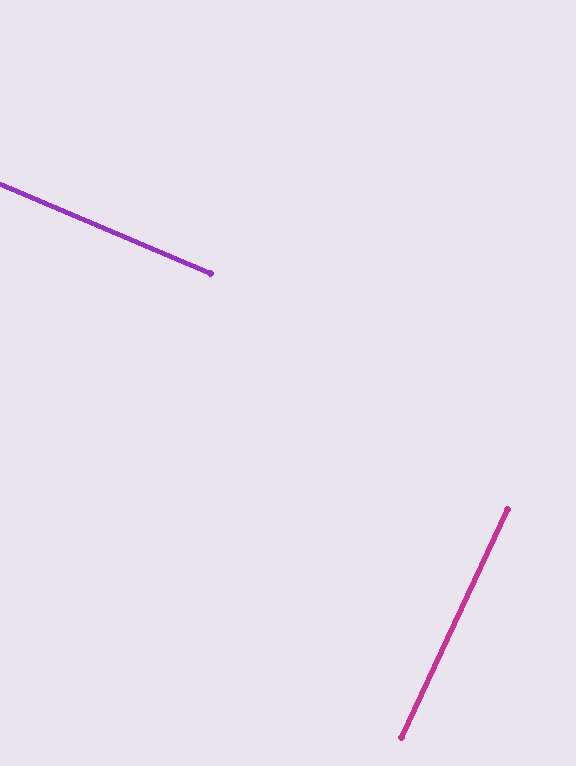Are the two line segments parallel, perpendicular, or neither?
Perpendicular — they meet at approximately 88°.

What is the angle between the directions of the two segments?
Approximately 88 degrees.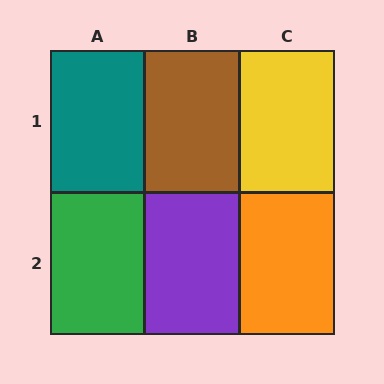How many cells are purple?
1 cell is purple.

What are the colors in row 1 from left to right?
Teal, brown, yellow.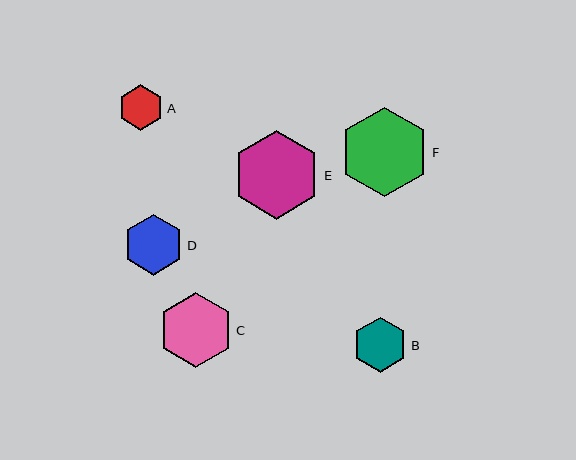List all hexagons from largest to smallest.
From largest to smallest: F, E, C, D, B, A.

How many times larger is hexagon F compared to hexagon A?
Hexagon F is approximately 2.0 times the size of hexagon A.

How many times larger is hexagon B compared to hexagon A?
Hexagon B is approximately 1.2 times the size of hexagon A.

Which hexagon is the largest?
Hexagon F is the largest with a size of approximately 90 pixels.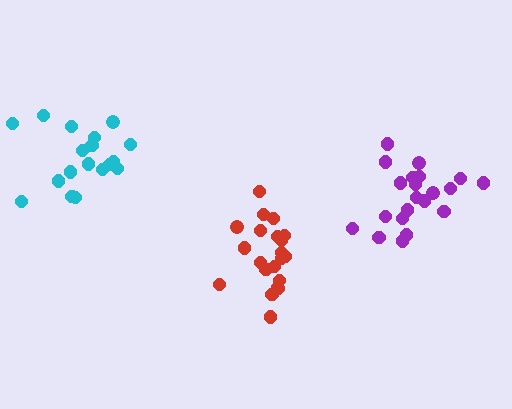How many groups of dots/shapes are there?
There are 3 groups.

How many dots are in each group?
Group 1: 21 dots, Group 2: 18 dots, Group 3: 21 dots (60 total).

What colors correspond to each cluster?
The clusters are colored: red, cyan, purple.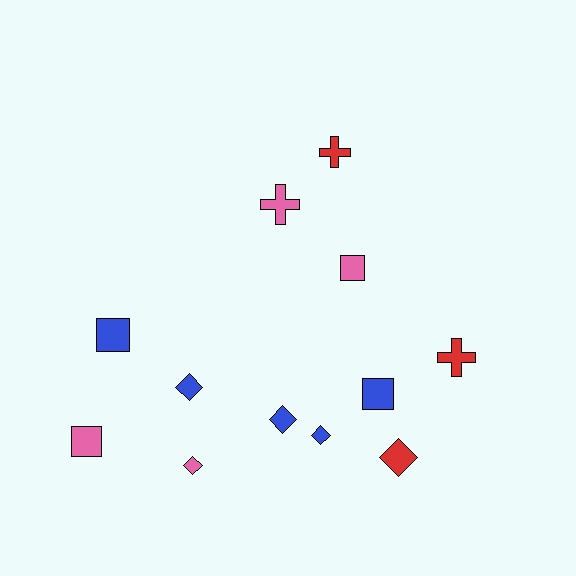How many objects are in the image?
There are 12 objects.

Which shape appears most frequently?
Diamond, with 5 objects.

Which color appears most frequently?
Blue, with 5 objects.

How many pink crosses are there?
There is 1 pink cross.